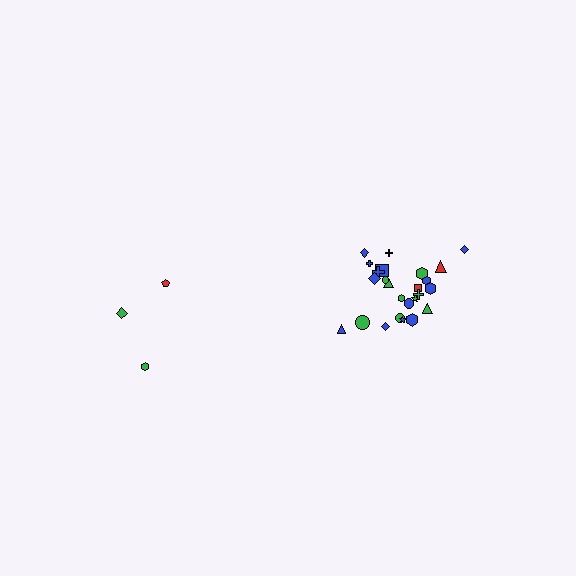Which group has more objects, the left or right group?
The right group.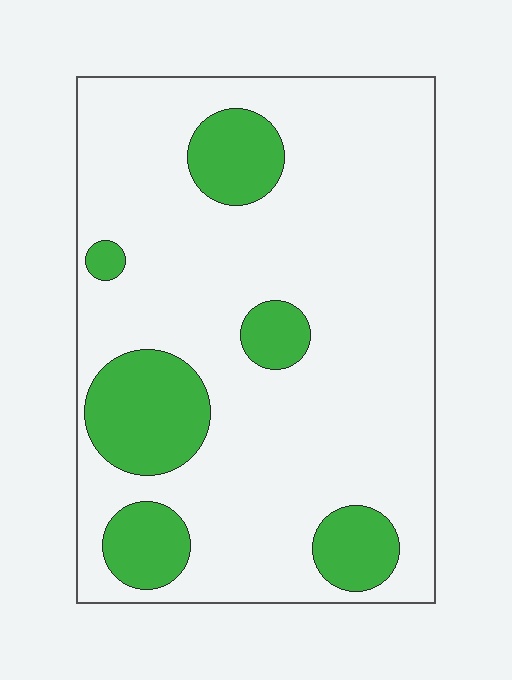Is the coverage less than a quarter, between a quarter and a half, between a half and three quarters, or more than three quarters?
Less than a quarter.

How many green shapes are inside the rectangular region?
6.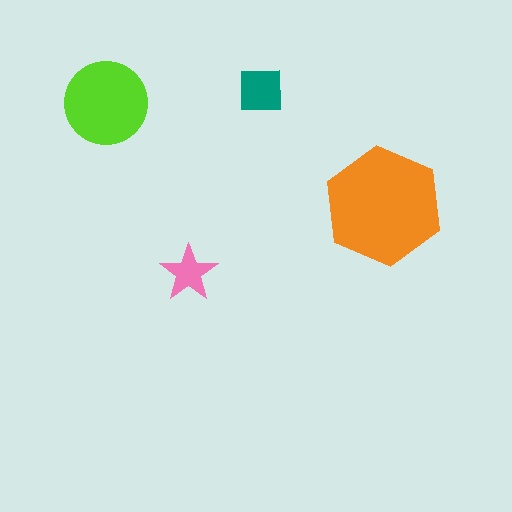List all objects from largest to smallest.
The orange hexagon, the lime circle, the teal square, the pink star.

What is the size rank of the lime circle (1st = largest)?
2nd.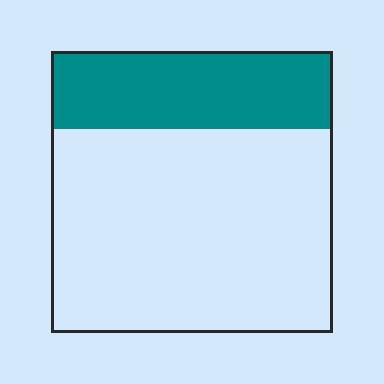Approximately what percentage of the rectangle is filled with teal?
Approximately 30%.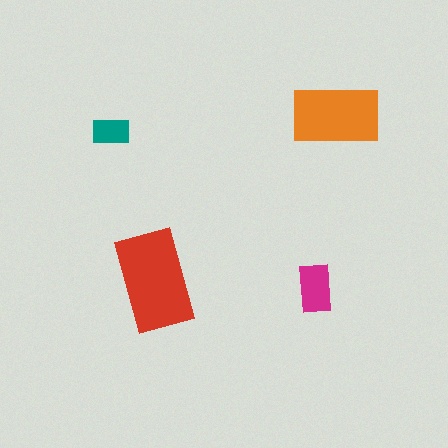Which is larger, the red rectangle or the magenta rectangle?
The red one.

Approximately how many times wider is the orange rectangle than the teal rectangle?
About 2.5 times wider.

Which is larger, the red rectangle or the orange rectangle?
The red one.